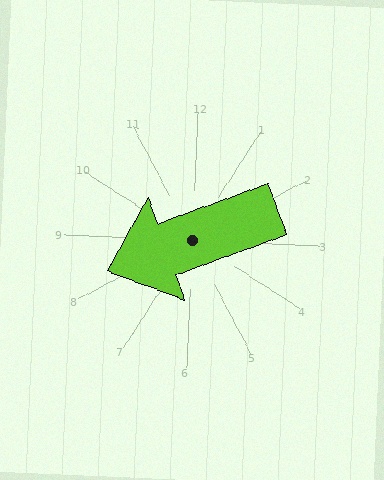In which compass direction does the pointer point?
West.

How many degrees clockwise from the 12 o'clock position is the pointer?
Approximately 248 degrees.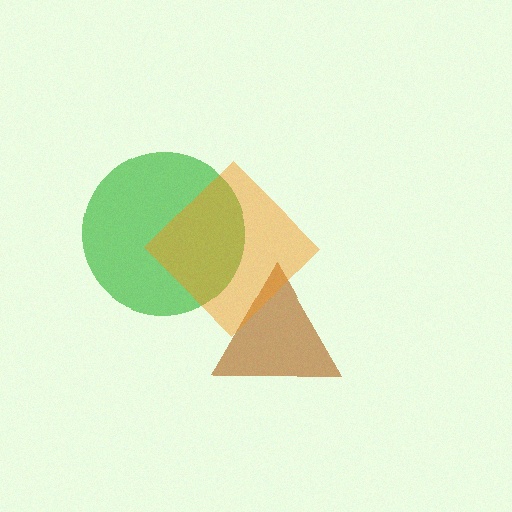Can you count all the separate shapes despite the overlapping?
Yes, there are 3 separate shapes.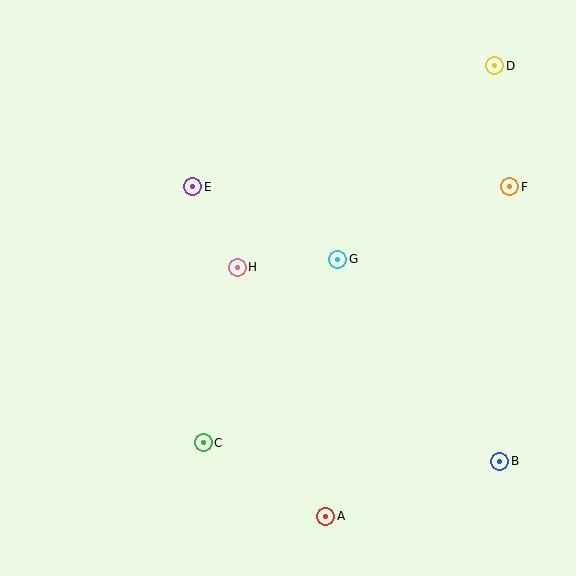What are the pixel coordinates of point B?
Point B is at (500, 461).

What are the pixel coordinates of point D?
Point D is at (495, 66).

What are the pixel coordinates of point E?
Point E is at (193, 187).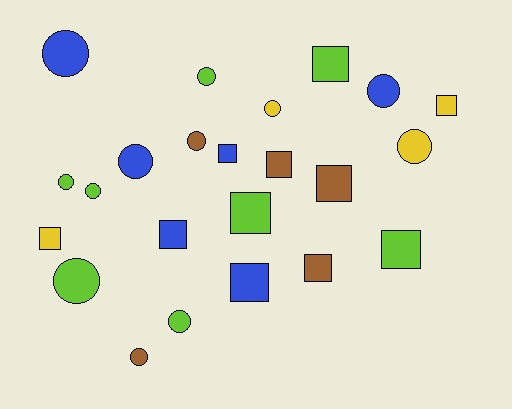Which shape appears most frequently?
Circle, with 12 objects.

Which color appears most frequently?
Lime, with 8 objects.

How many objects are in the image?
There are 23 objects.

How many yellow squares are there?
There are 2 yellow squares.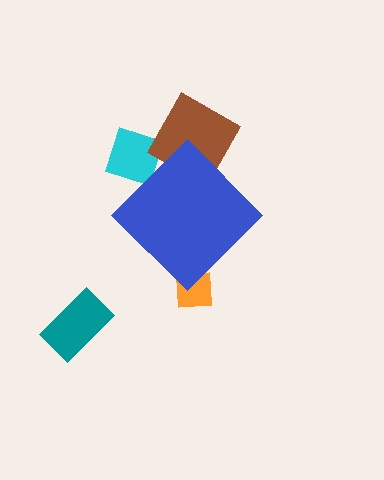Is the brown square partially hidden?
Yes, the brown square is partially hidden behind the blue diamond.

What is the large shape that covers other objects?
A blue diamond.